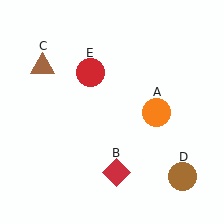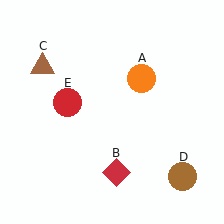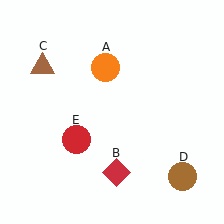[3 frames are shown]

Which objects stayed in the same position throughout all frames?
Red diamond (object B) and brown triangle (object C) and brown circle (object D) remained stationary.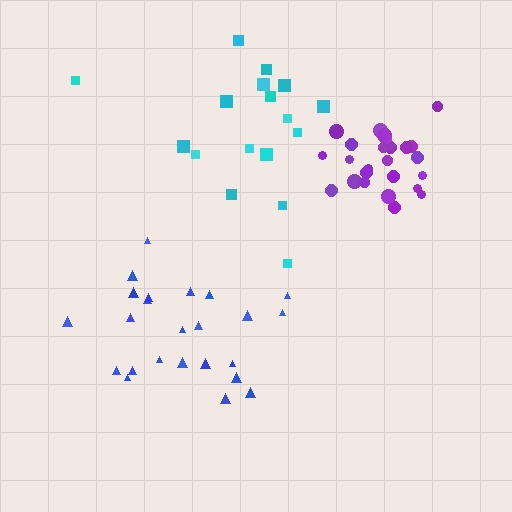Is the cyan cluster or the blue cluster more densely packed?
Blue.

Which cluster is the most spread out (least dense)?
Cyan.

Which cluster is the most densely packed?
Purple.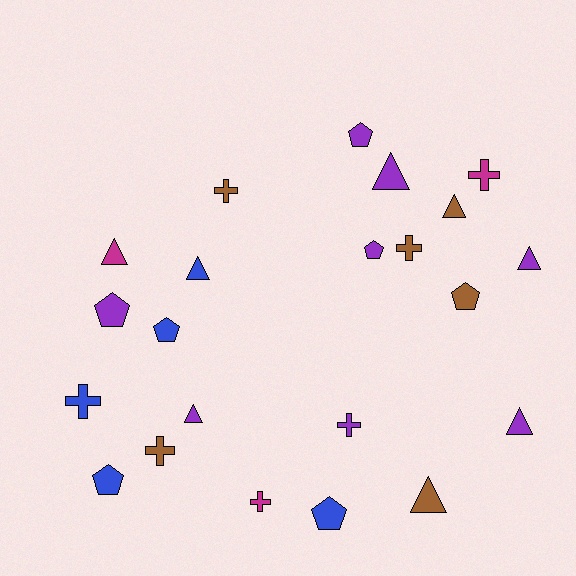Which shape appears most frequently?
Triangle, with 8 objects.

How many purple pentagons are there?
There are 3 purple pentagons.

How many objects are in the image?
There are 22 objects.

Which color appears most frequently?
Purple, with 8 objects.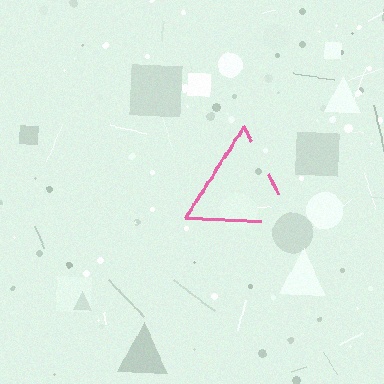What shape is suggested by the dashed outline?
The dashed outline suggests a triangle.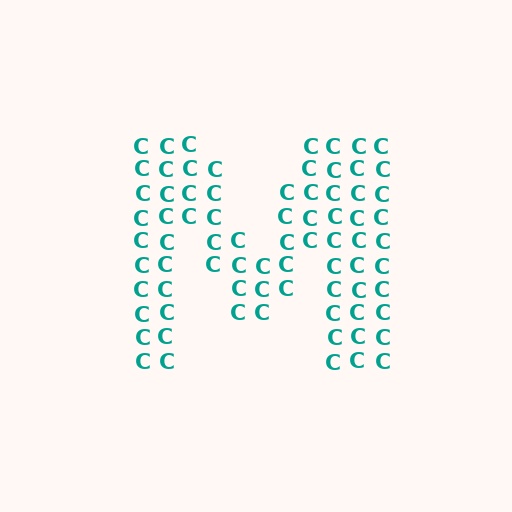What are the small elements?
The small elements are letter C's.